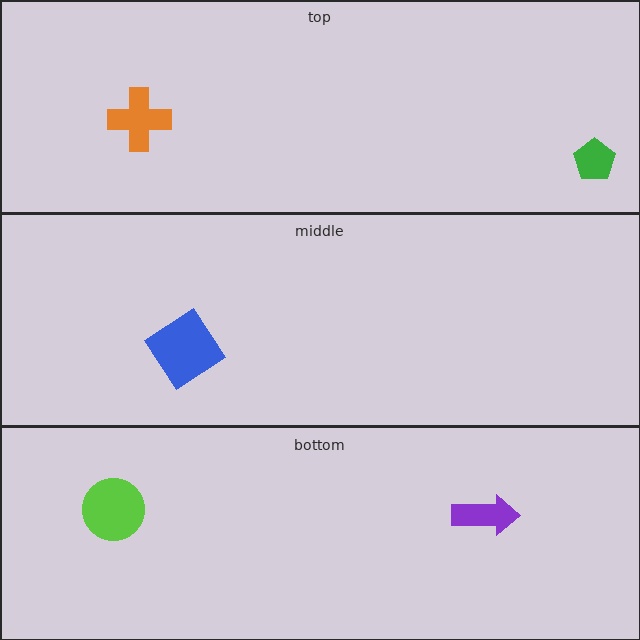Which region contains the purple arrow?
The bottom region.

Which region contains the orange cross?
The top region.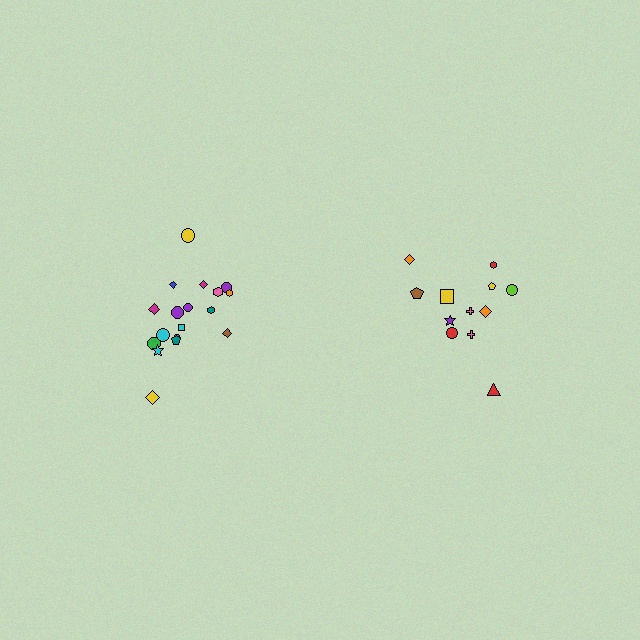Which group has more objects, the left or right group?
The left group.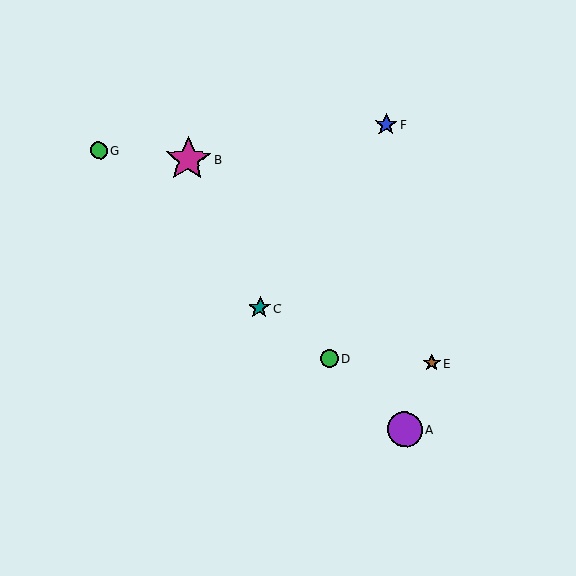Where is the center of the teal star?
The center of the teal star is at (260, 308).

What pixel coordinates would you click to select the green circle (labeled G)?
Click at (99, 150) to select the green circle G.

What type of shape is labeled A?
Shape A is a purple circle.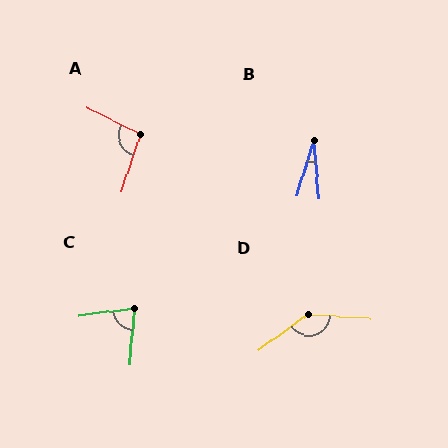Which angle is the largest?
D, at approximately 139 degrees.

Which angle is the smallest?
B, at approximately 21 degrees.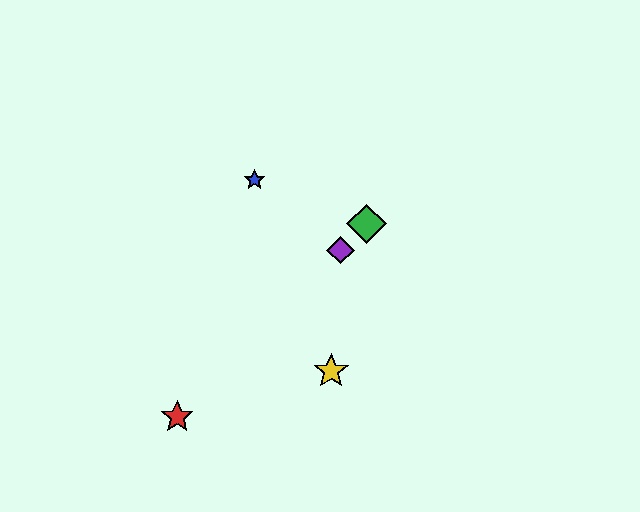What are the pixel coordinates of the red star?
The red star is at (177, 417).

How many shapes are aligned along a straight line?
3 shapes (the red star, the green diamond, the purple diamond) are aligned along a straight line.